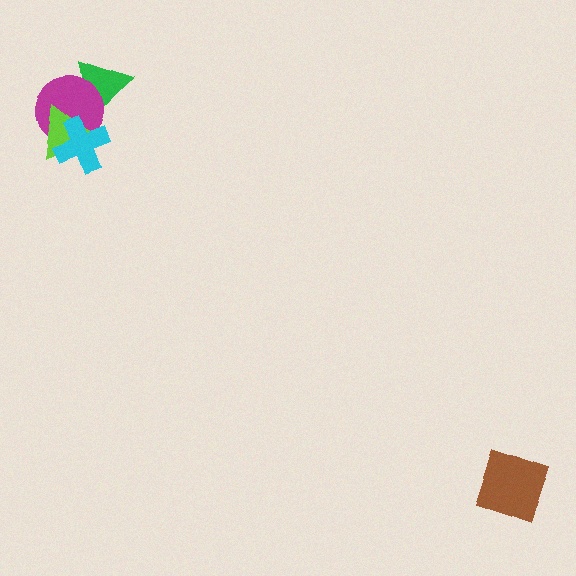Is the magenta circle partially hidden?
Yes, it is partially covered by another shape.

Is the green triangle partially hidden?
Yes, it is partially covered by another shape.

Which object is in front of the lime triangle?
The cyan cross is in front of the lime triangle.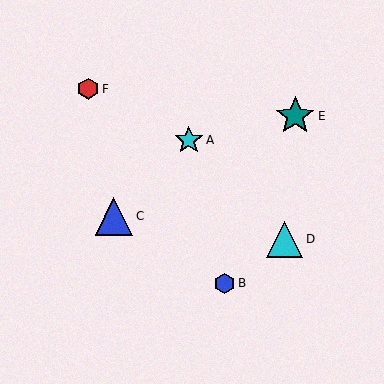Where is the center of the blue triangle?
The center of the blue triangle is at (114, 216).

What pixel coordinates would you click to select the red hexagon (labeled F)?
Click at (88, 89) to select the red hexagon F.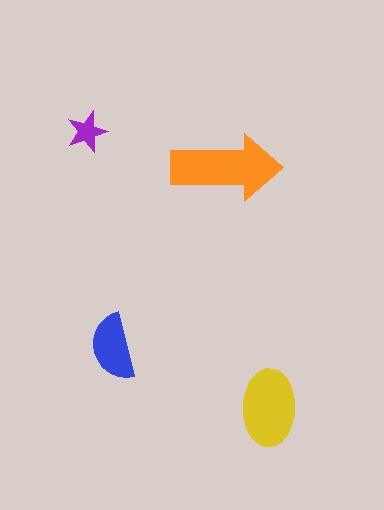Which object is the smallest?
The purple star.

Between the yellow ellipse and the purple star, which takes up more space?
The yellow ellipse.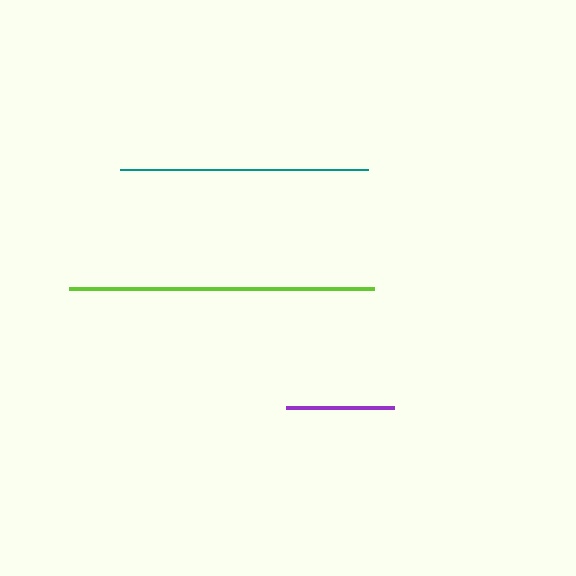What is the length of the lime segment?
The lime segment is approximately 305 pixels long.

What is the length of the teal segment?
The teal segment is approximately 248 pixels long.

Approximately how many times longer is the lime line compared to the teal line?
The lime line is approximately 1.2 times the length of the teal line.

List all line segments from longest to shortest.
From longest to shortest: lime, teal, purple.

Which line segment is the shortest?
The purple line is the shortest at approximately 108 pixels.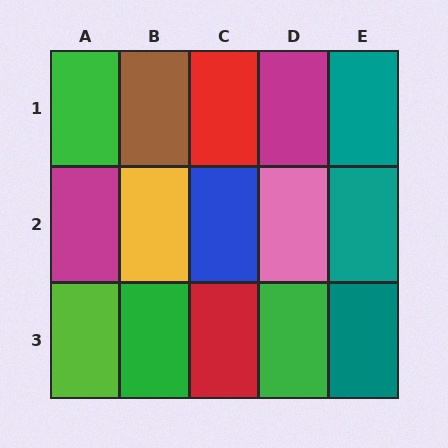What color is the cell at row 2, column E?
Teal.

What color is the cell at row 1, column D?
Magenta.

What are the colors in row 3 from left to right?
Lime, green, red, green, teal.